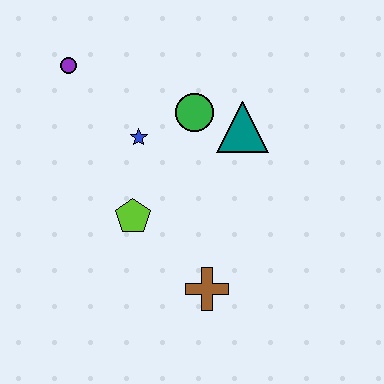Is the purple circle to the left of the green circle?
Yes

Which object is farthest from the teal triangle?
The purple circle is farthest from the teal triangle.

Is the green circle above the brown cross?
Yes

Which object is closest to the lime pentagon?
The blue star is closest to the lime pentagon.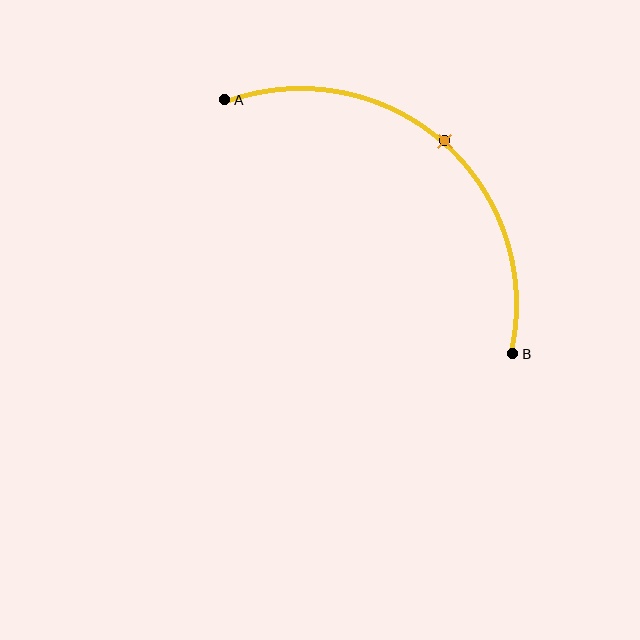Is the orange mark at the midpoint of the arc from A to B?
Yes. The orange mark lies on the arc at equal arc-length from both A and B — it is the arc midpoint.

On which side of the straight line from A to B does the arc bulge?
The arc bulges above and to the right of the straight line connecting A and B.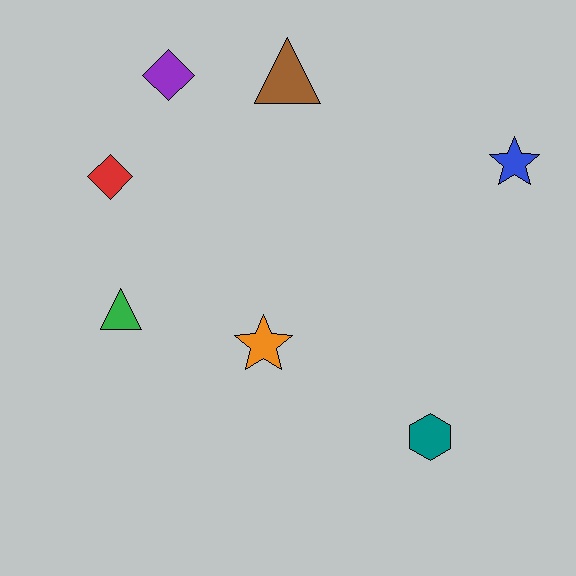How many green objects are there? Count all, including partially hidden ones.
There is 1 green object.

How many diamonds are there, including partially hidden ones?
There are 2 diamonds.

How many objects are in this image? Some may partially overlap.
There are 7 objects.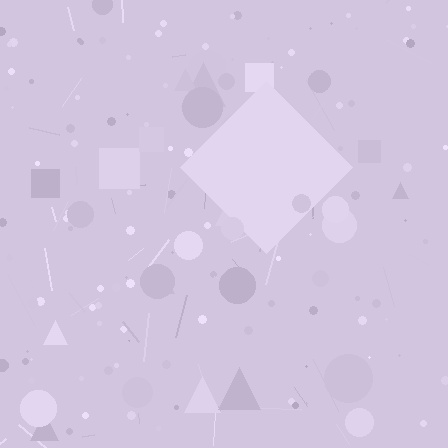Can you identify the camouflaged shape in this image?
The camouflaged shape is a diamond.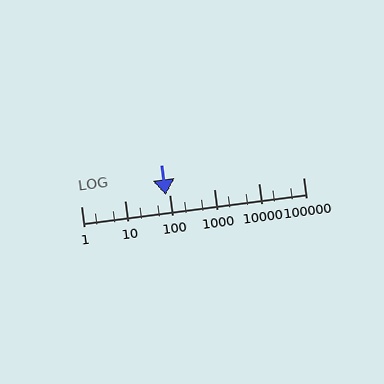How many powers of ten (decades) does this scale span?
The scale spans 5 decades, from 1 to 100000.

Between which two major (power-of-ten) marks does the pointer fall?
The pointer is between 10 and 100.